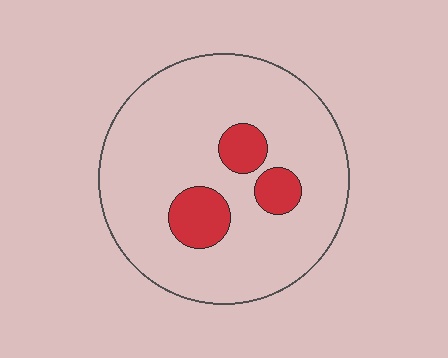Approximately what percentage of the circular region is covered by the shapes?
Approximately 15%.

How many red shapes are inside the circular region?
3.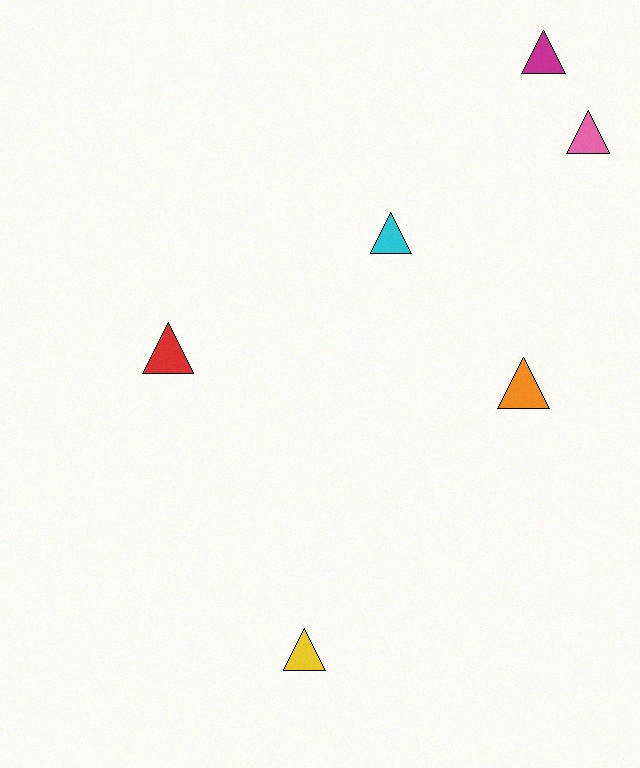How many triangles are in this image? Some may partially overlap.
There are 6 triangles.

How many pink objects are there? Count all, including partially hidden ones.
There is 1 pink object.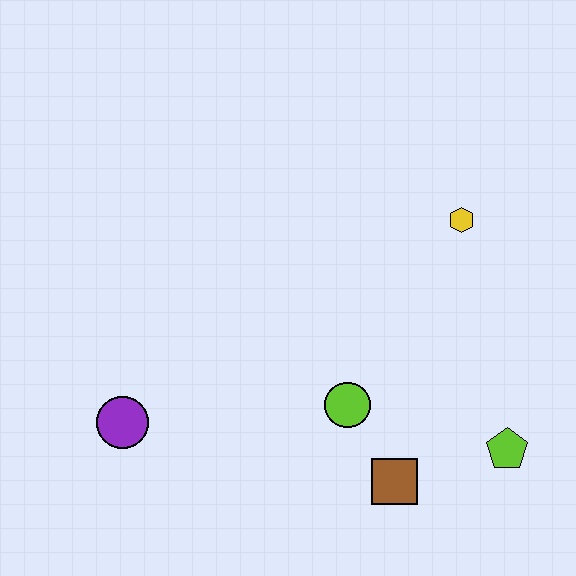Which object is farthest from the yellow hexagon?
The purple circle is farthest from the yellow hexagon.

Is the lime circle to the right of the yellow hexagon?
No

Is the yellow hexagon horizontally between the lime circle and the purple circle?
No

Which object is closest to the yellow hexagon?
The lime circle is closest to the yellow hexagon.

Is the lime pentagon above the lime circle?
No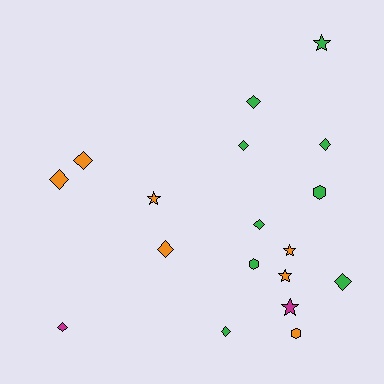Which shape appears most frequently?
Diamond, with 10 objects.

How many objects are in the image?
There are 18 objects.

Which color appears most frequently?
Green, with 9 objects.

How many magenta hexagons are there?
There are no magenta hexagons.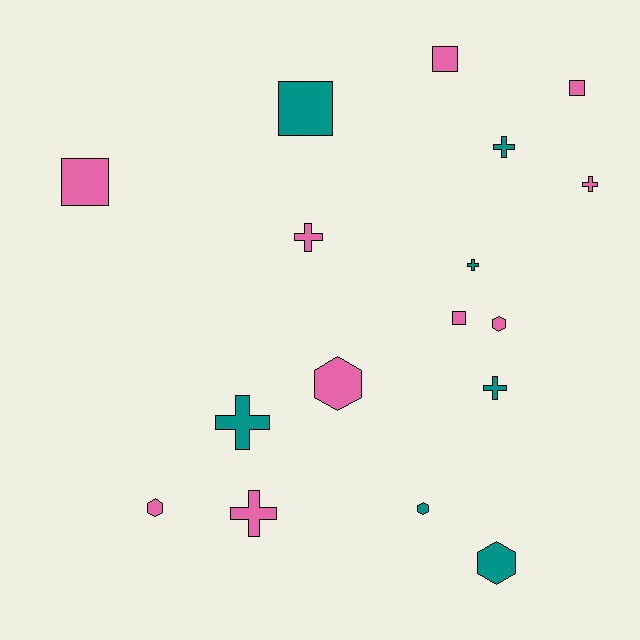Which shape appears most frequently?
Cross, with 7 objects.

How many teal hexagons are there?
There are 2 teal hexagons.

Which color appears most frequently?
Pink, with 10 objects.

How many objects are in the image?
There are 17 objects.